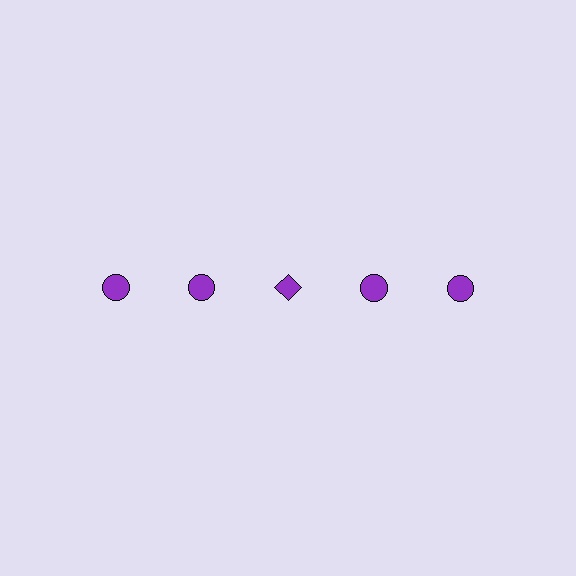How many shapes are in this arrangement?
There are 5 shapes arranged in a grid pattern.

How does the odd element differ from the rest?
It has a different shape: diamond instead of circle.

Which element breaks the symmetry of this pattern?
The purple diamond in the top row, center column breaks the symmetry. All other shapes are purple circles.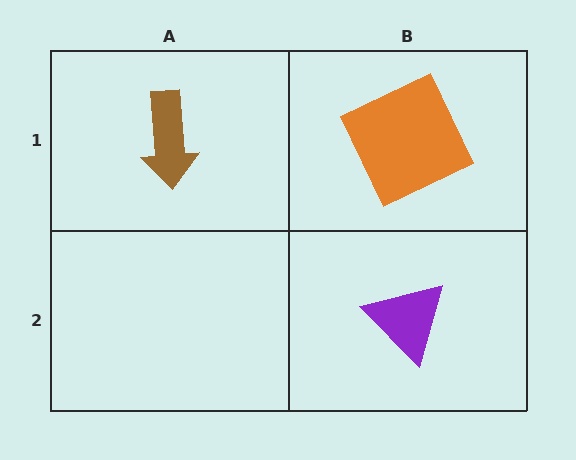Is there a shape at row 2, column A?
No, that cell is empty.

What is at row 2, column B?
A purple triangle.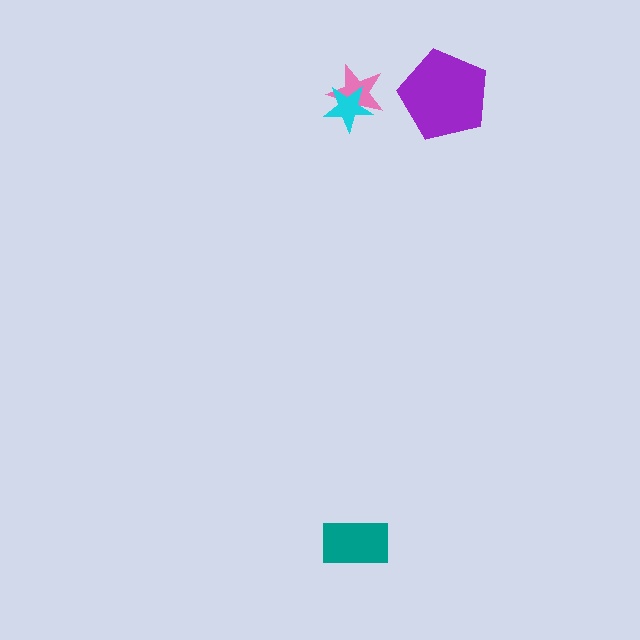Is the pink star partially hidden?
Yes, it is partially covered by another shape.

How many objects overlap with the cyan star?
1 object overlaps with the cyan star.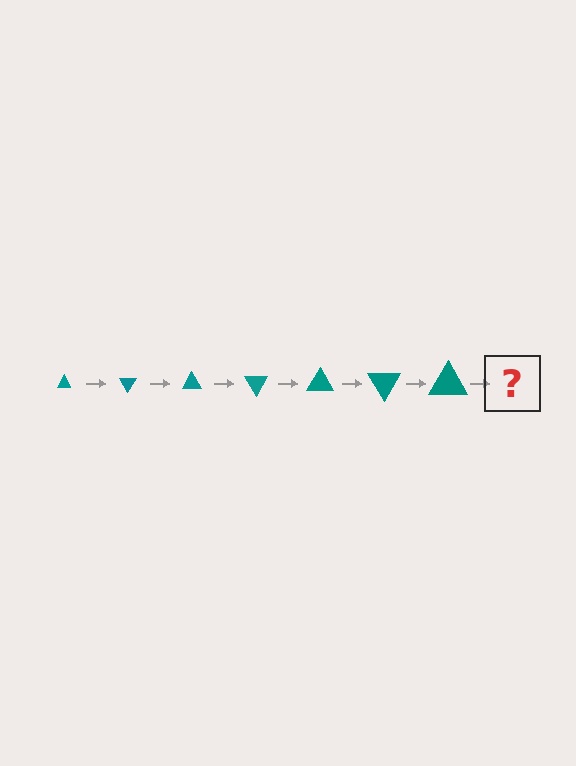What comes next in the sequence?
The next element should be a triangle, larger than the previous one and rotated 420 degrees from the start.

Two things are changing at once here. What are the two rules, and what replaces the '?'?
The two rules are that the triangle grows larger each step and it rotates 60 degrees each step. The '?' should be a triangle, larger than the previous one and rotated 420 degrees from the start.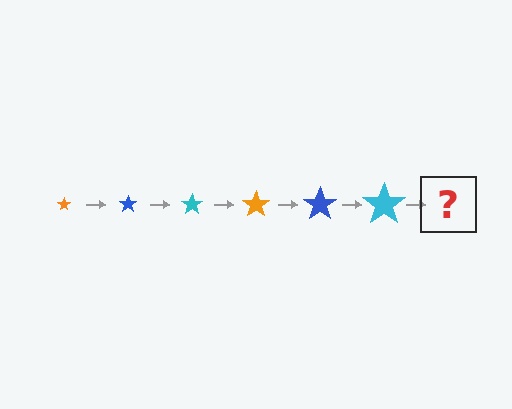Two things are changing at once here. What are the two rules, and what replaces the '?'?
The two rules are that the star grows larger each step and the color cycles through orange, blue, and cyan. The '?' should be an orange star, larger than the previous one.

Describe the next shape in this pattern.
It should be an orange star, larger than the previous one.